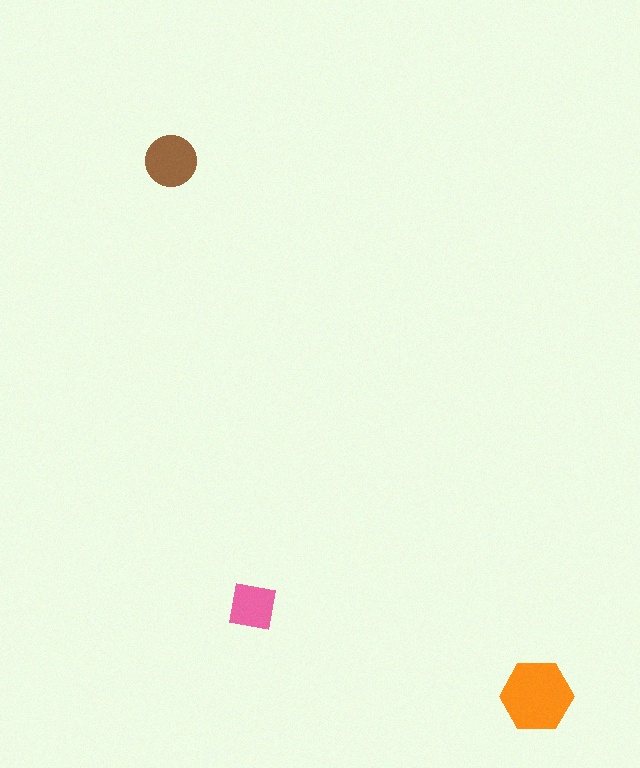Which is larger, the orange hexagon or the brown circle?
The orange hexagon.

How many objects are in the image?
There are 3 objects in the image.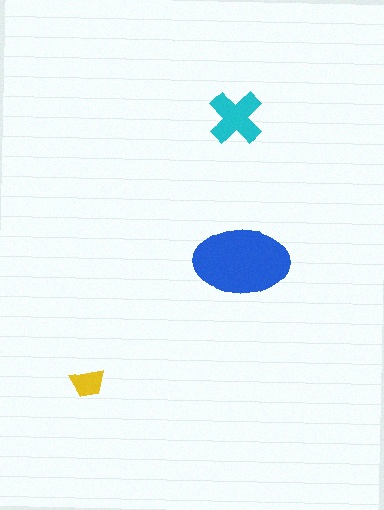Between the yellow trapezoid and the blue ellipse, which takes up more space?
The blue ellipse.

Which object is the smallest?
The yellow trapezoid.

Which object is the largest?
The blue ellipse.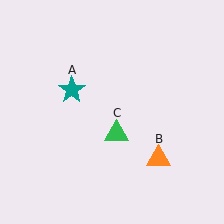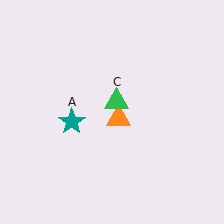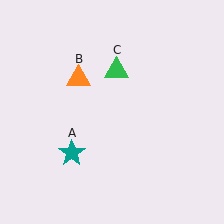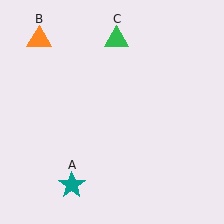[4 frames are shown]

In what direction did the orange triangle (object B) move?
The orange triangle (object B) moved up and to the left.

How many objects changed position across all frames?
3 objects changed position: teal star (object A), orange triangle (object B), green triangle (object C).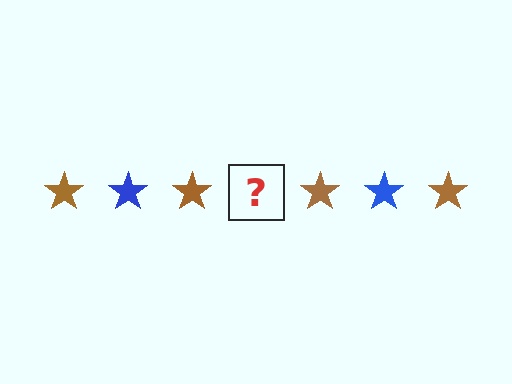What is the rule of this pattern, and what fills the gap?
The rule is that the pattern cycles through brown, blue stars. The gap should be filled with a blue star.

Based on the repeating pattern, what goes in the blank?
The blank should be a blue star.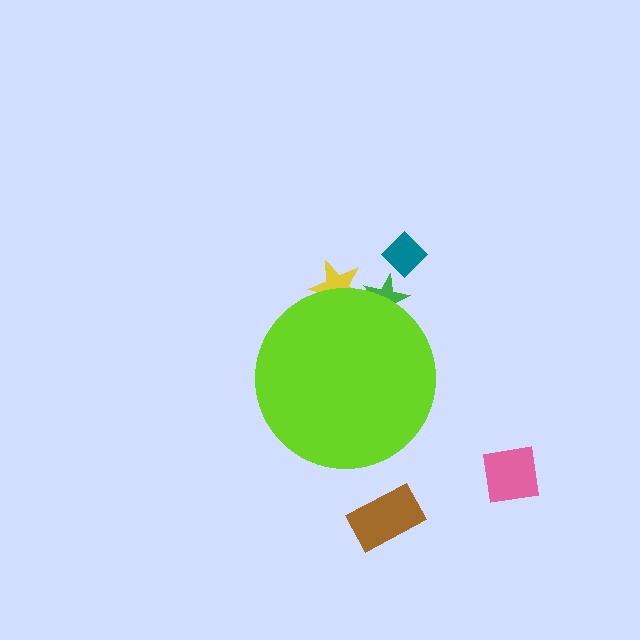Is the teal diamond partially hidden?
No, the teal diamond is fully visible.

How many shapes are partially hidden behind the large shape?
2 shapes are partially hidden.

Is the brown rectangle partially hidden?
No, the brown rectangle is fully visible.